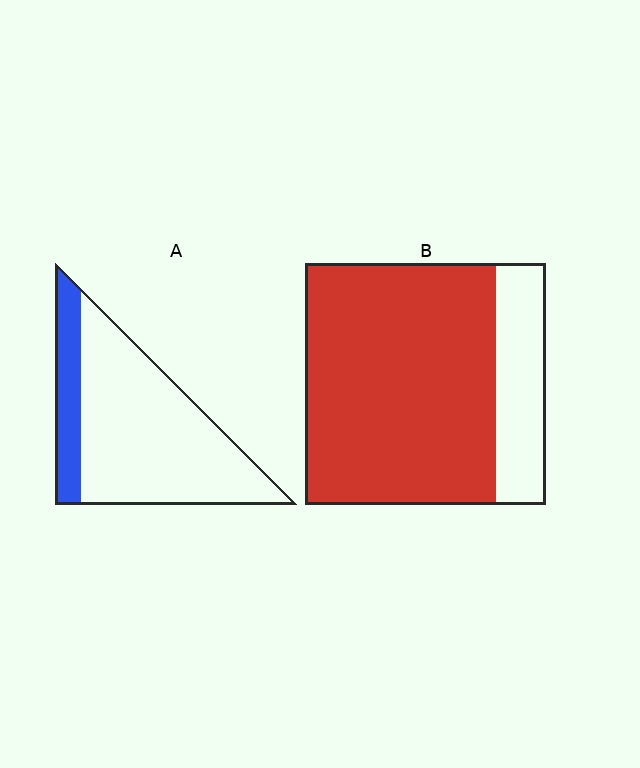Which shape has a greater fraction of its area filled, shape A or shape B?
Shape B.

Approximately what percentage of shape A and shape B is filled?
A is approximately 20% and B is approximately 80%.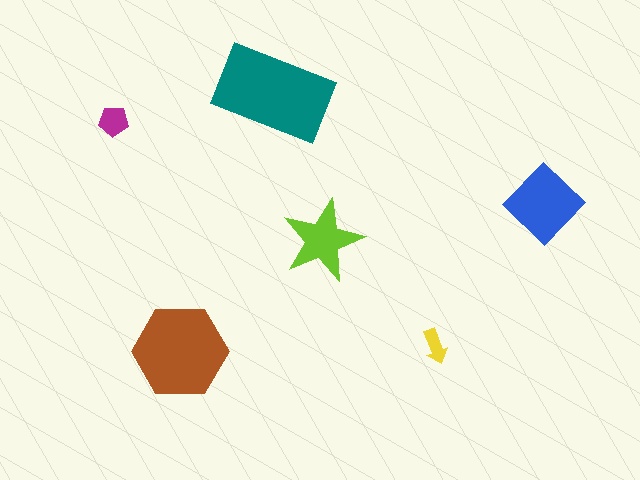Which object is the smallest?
The yellow arrow.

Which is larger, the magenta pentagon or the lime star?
The lime star.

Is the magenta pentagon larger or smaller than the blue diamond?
Smaller.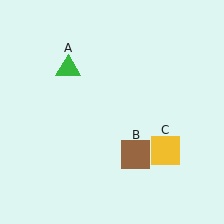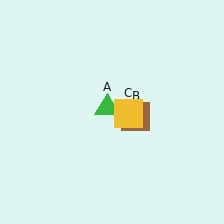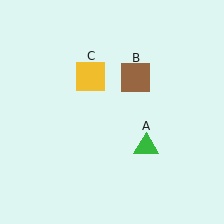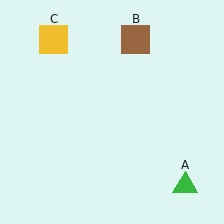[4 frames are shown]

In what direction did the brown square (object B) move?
The brown square (object B) moved up.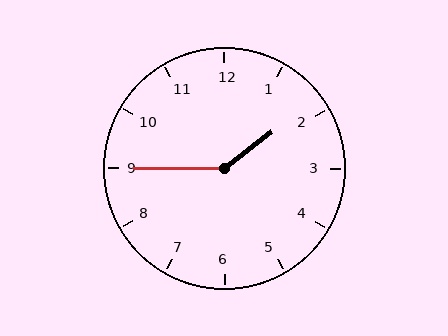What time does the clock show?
1:45.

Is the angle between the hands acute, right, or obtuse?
It is obtuse.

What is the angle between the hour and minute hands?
Approximately 142 degrees.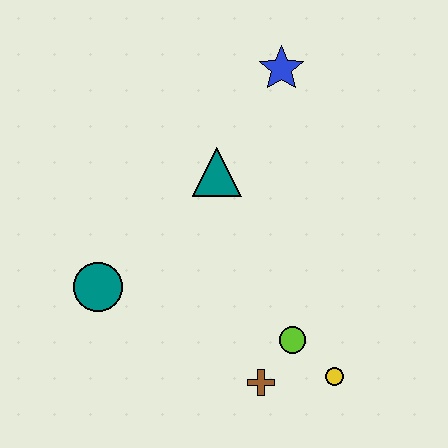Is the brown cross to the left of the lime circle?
Yes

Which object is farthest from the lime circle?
The blue star is farthest from the lime circle.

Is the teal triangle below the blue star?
Yes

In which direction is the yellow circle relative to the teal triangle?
The yellow circle is below the teal triangle.